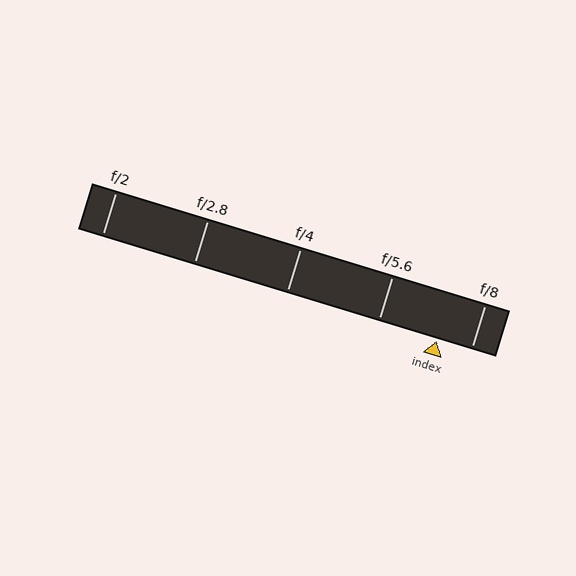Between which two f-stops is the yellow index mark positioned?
The index mark is between f/5.6 and f/8.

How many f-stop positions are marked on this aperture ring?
There are 5 f-stop positions marked.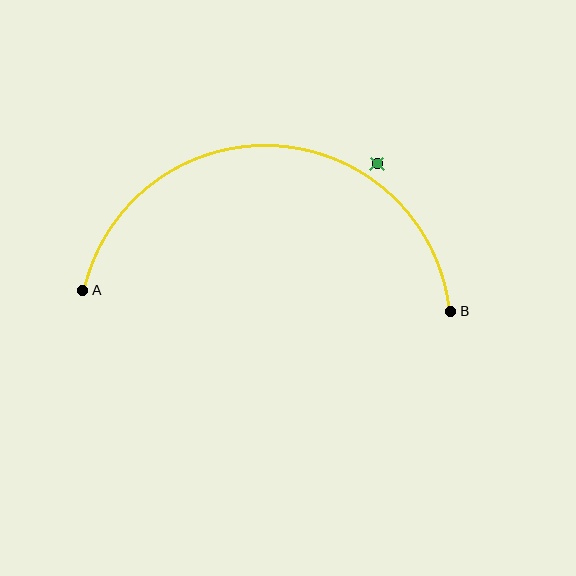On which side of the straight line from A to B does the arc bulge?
The arc bulges above the straight line connecting A and B.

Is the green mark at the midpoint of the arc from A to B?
No — the green mark does not lie on the arc at all. It sits slightly outside the curve.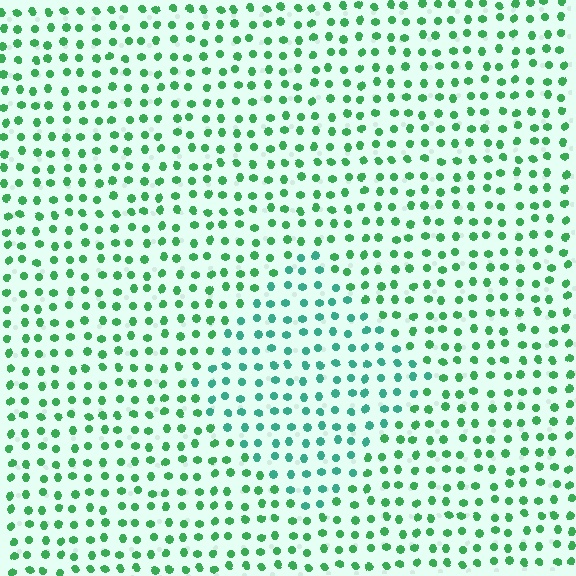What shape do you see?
I see a diamond.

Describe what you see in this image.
The image is filled with small green elements in a uniform arrangement. A diamond-shaped region is visible where the elements are tinted to a slightly different hue, forming a subtle color boundary.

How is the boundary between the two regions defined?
The boundary is defined purely by a slight shift in hue (about 29 degrees). Spacing, size, and orientation are identical on both sides.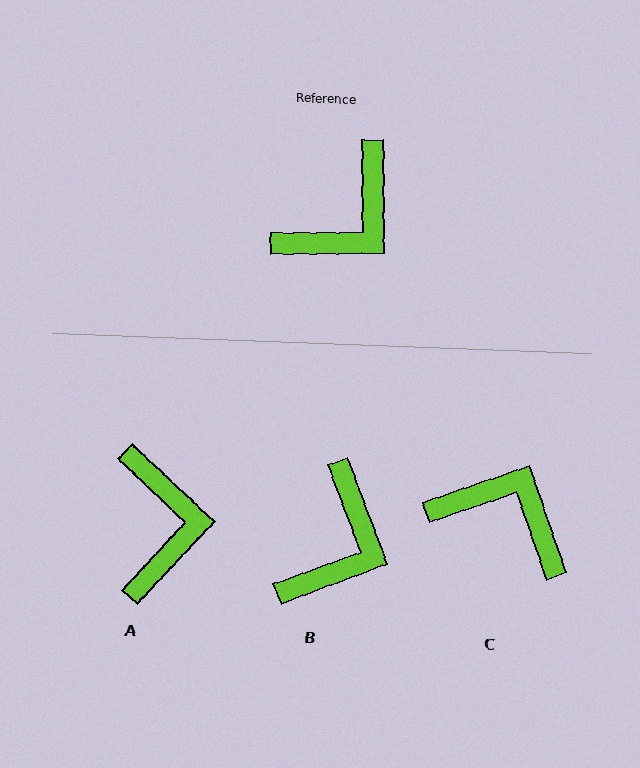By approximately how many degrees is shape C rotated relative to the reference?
Approximately 109 degrees counter-clockwise.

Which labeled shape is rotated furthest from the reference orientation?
C, about 109 degrees away.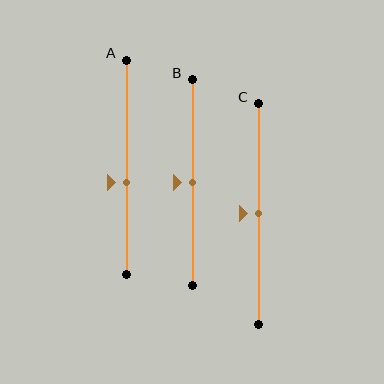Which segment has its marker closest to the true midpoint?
Segment B has its marker closest to the true midpoint.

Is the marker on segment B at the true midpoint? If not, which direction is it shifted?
Yes, the marker on segment B is at the true midpoint.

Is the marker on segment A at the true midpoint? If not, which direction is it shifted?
No, the marker on segment A is shifted downward by about 7% of the segment length.